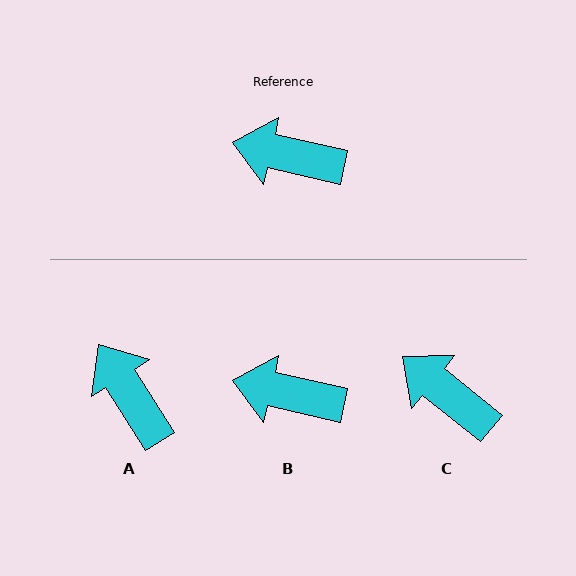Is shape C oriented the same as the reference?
No, it is off by about 26 degrees.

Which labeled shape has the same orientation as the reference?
B.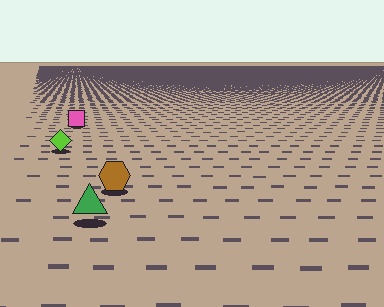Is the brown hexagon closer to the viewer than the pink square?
Yes. The brown hexagon is closer — you can tell from the texture gradient: the ground texture is coarser near it.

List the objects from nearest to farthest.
From nearest to farthest: the green triangle, the brown hexagon, the lime diamond, the pink square.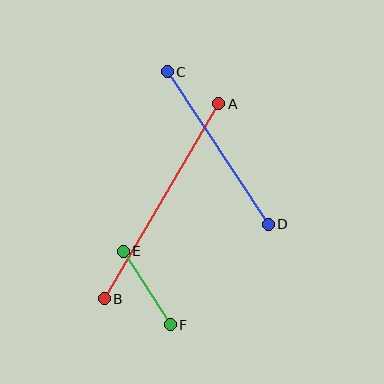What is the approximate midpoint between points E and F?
The midpoint is at approximately (147, 288) pixels.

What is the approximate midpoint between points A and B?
The midpoint is at approximately (161, 201) pixels.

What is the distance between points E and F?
The distance is approximately 87 pixels.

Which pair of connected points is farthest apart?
Points A and B are farthest apart.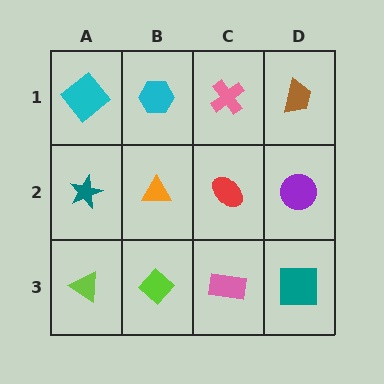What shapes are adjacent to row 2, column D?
A brown trapezoid (row 1, column D), a teal square (row 3, column D), a red ellipse (row 2, column C).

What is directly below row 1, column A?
A teal star.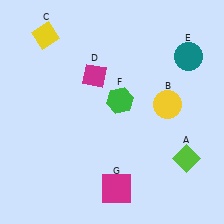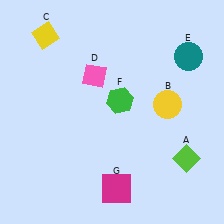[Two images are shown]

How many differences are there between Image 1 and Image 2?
There is 1 difference between the two images.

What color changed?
The diamond (D) changed from magenta in Image 1 to pink in Image 2.